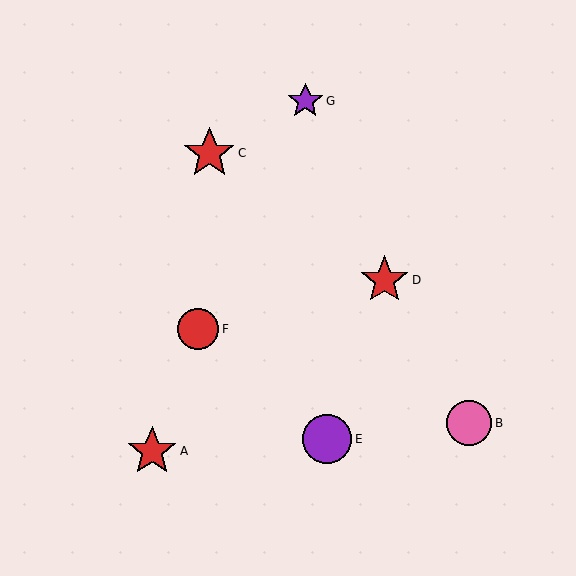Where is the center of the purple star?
The center of the purple star is at (305, 101).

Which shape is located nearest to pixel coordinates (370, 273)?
The red star (labeled D) at (384, 280) is nearest to that location.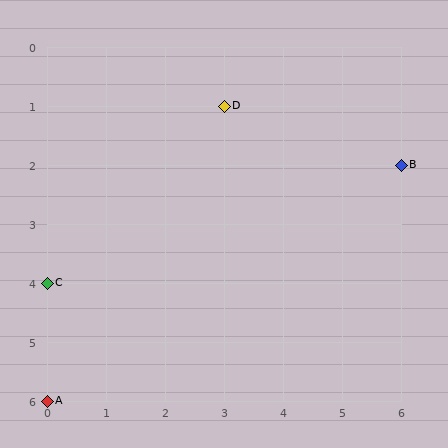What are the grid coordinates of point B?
Point B is at grid coordinates (6, 2).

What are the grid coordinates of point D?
Point D is at grid coordinates (3, 1).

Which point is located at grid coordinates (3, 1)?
Point D is at (3, 1).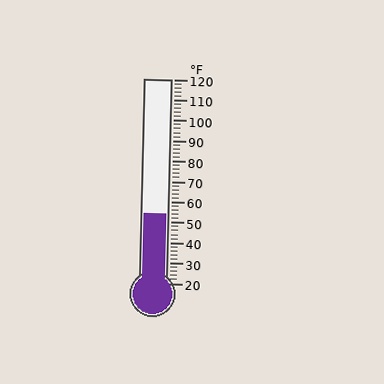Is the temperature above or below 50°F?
The temperature is above 50°F.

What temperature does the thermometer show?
The thermometer shows approximately 54°F.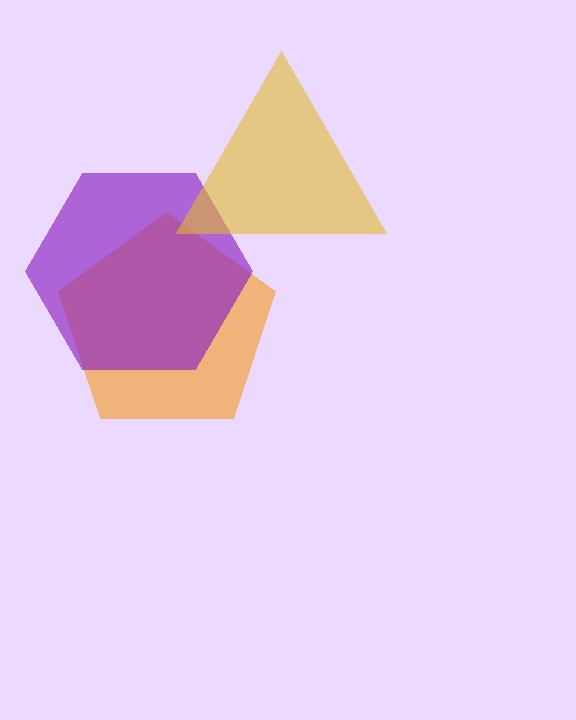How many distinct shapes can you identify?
There are 3 distinct shapes: an orange pentagon, a purple hexagon, a yellow triangle.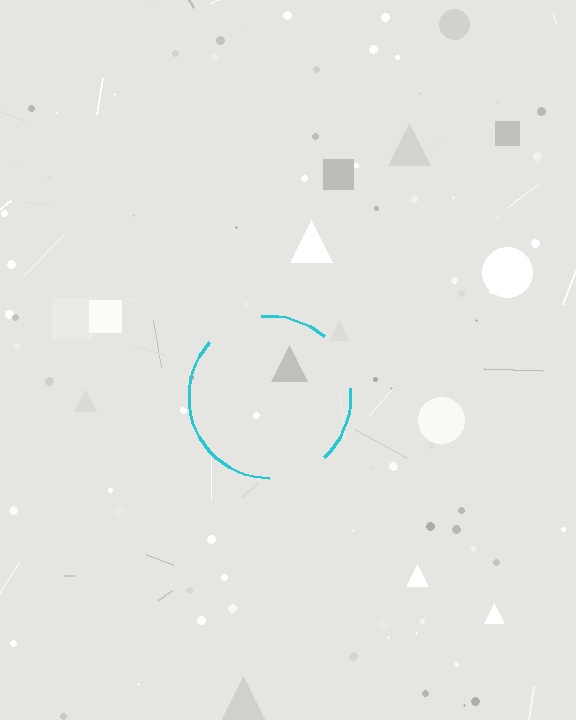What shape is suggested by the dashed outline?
The dashed outline suggests a circle.